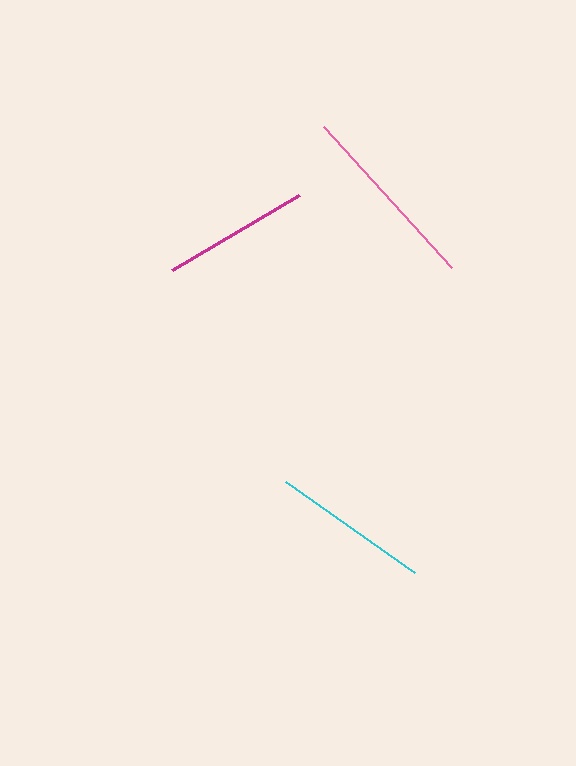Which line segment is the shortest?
The magenta line is the shortest at approximately 148 pixels.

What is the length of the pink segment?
The pink segment is approximately 190 pixels long.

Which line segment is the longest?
The pink line is the longest at approximately 190 pixels.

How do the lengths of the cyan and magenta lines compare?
The cyan and magenta lines are approximately the same length.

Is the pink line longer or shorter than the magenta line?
The pink line is longer than the magenta line.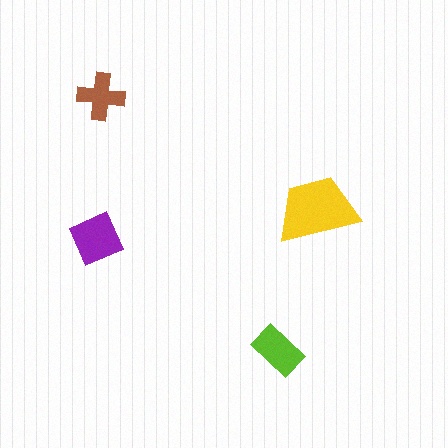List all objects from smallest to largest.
The brown cross, the lime rectangle, the purple square, the yellow trapezoid.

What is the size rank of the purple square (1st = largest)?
2nd.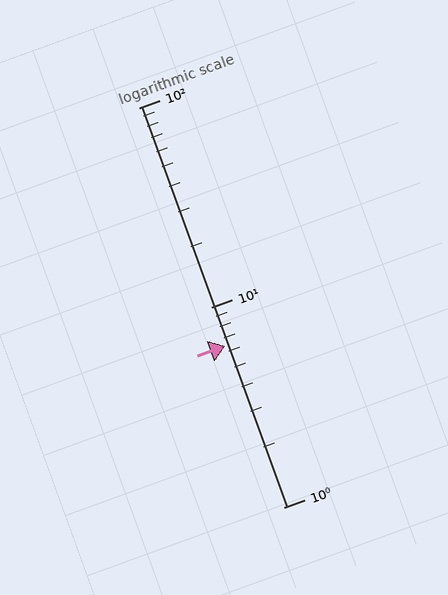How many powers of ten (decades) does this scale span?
The scale spans 2 decades, from 1 to 100.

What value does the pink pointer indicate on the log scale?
The pointer indicates approximately 6.4.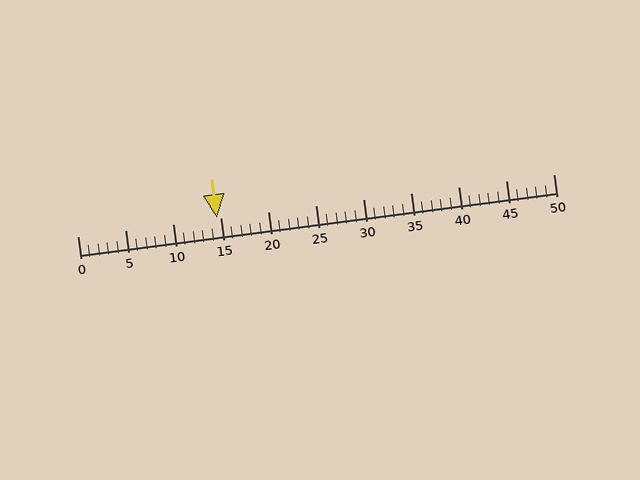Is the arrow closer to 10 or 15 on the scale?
The arrow is closer to 15.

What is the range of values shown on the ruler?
The ruler shows values from 0 to 50.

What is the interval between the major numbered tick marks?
The major tick marks are spaced 5 units apart.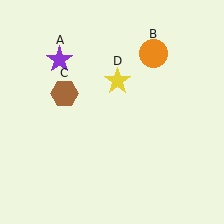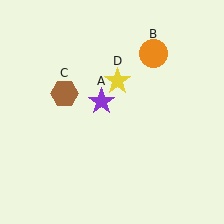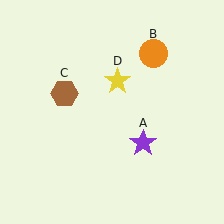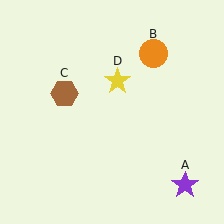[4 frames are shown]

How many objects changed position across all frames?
1 object changed position: purple star (object A).